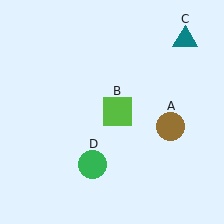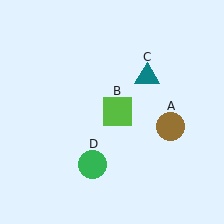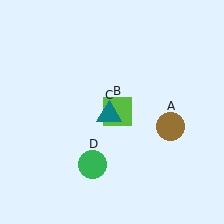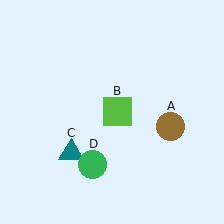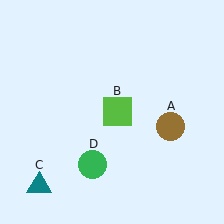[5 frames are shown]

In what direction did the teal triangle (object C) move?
The teal triangle (object C) moved down and to the left.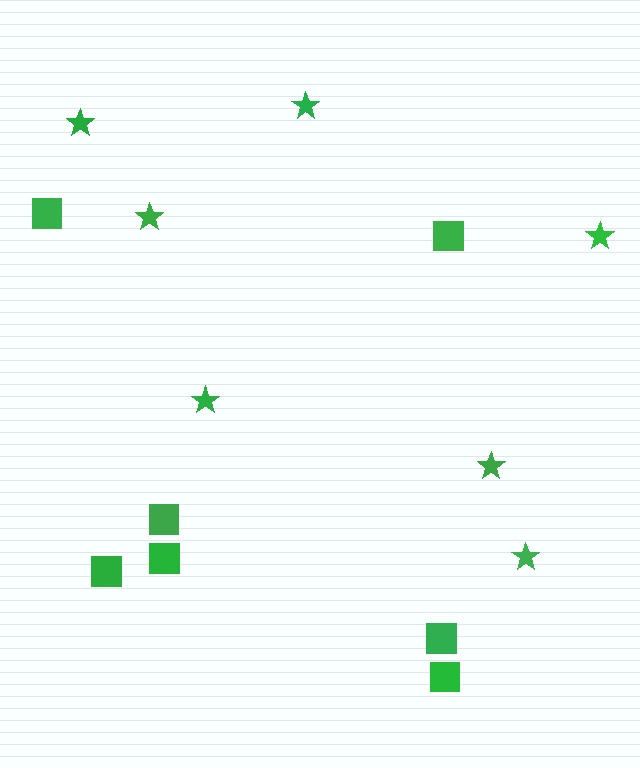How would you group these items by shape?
There are 2 groups: one group of stars (7) and one group of squares (7).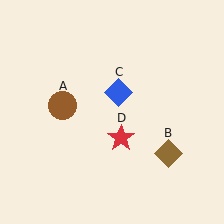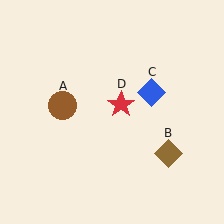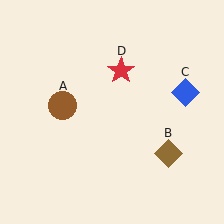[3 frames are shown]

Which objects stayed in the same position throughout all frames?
Brown circle (object A) and brown diamond (object B) remained stationary.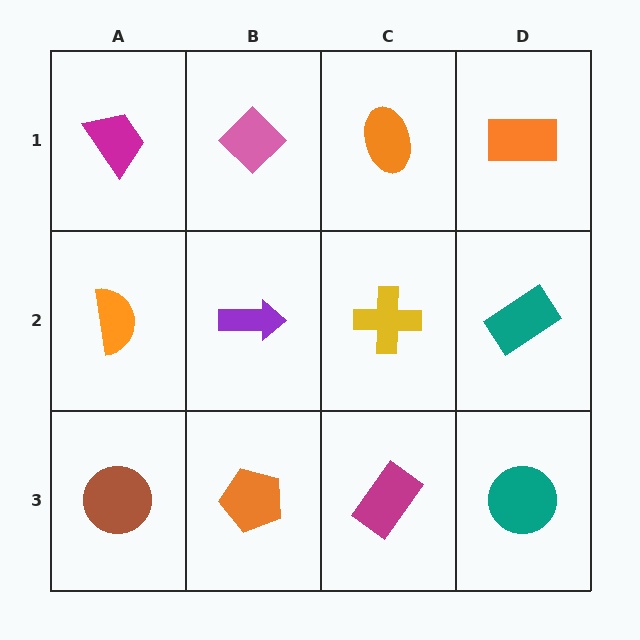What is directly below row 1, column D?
A teal rectangle.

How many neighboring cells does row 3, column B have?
3.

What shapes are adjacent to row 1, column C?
A yellow cross (row 2, column C), a pink diamond (row 1, column B), an orange rectangle (row 1, column D).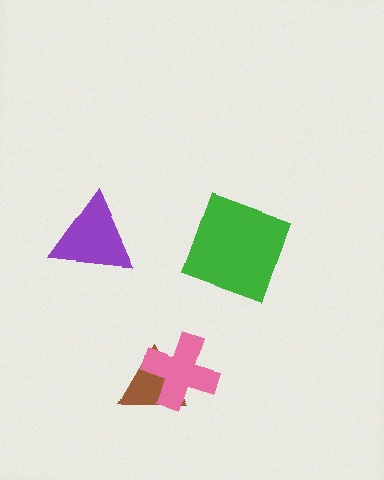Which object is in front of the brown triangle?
The pink cross is in front of the brown triangle.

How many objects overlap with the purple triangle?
0 objects overlap with the purple triangle.